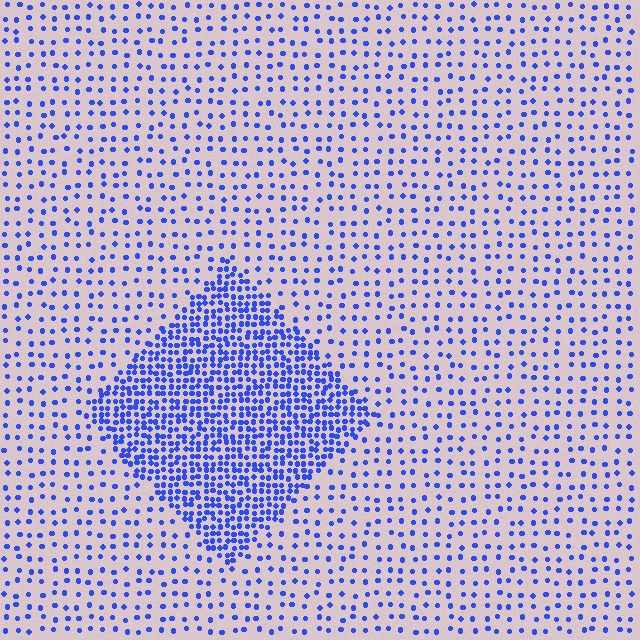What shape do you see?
I see a diamond.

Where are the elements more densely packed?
The elements are more densely packed inside the diamond boundary.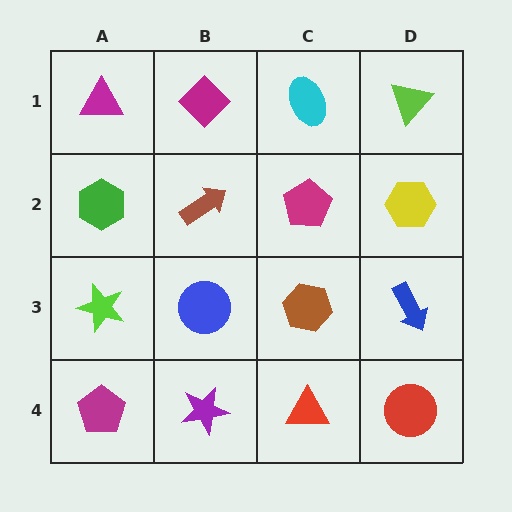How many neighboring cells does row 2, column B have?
4.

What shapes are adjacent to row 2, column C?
A cyan ellipse (row 1, column C), a brown hexagon (row 3, column C), a brown arrow (row 2, column B), a yellow hexagon (row 2, column D).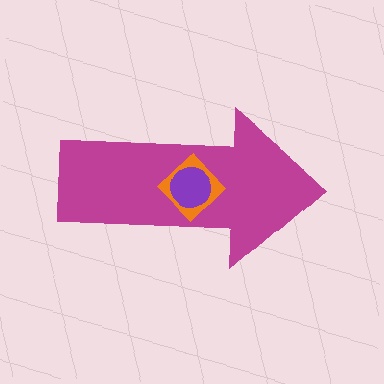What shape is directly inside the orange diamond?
The purple circle.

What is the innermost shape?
The purple circle.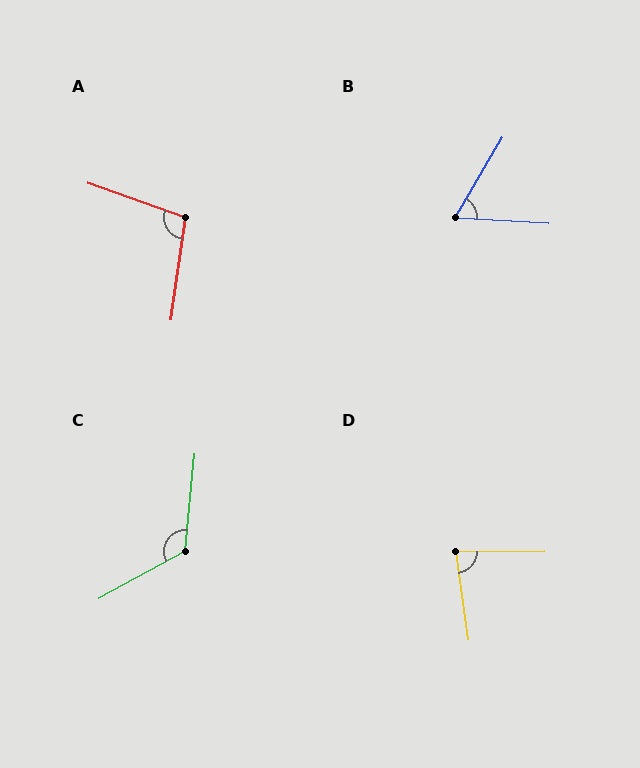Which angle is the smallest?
B, at approximately 62 degrees.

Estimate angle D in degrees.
Approximately 82 degrees.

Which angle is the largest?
C, at approximately 124 degrees.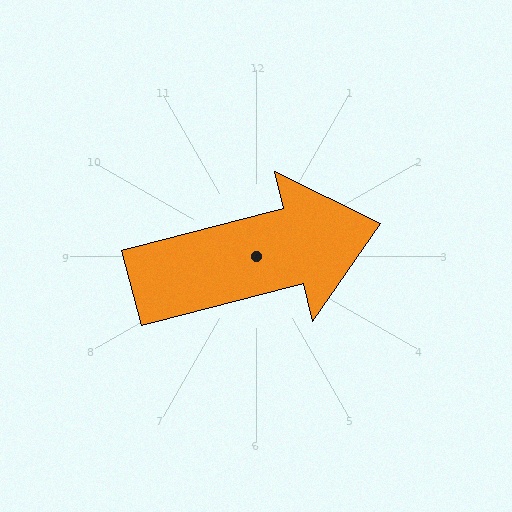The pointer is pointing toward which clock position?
Roughly 3 o'clock.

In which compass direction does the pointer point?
East.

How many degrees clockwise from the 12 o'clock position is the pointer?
Approximately 76 degrees.